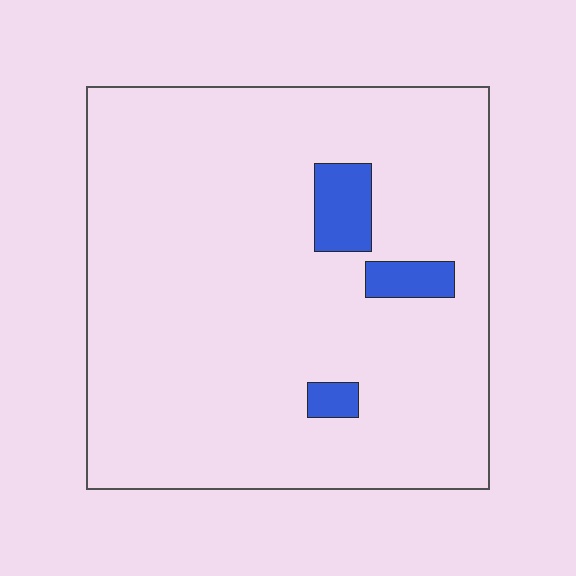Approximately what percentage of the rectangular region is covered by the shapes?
Approximately 5%.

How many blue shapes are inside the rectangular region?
3.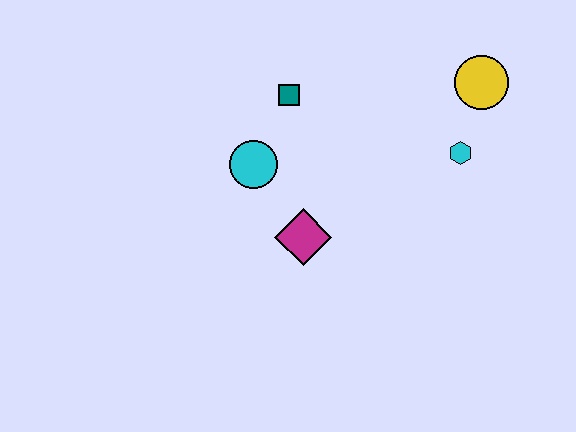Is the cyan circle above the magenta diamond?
Yes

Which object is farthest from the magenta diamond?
The yellow circle is farthest from the magenta diamond.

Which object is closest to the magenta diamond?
The cyan circle is closest to the magenta diamond.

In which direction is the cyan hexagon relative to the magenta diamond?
The cyan hexagon is to the right of the magenta diamond.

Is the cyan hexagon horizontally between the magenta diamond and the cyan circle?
No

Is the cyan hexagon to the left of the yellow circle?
Yes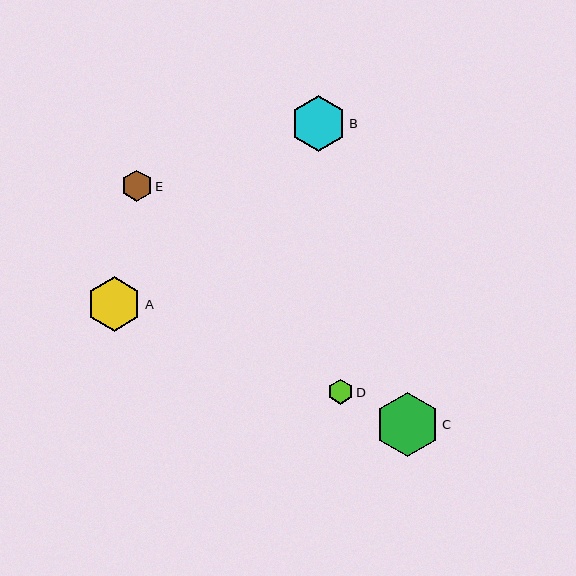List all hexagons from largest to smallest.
From largest to smallest: C, B, A, E, D.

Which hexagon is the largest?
Hexagon C is the largest with a size of approximately 64 pixels.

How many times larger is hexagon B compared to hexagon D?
Hexagon B is approximately 2.2 times the size of hexagon D.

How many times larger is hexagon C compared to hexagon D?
Hexagon C is approximately 2.6 times the size of hexagon D.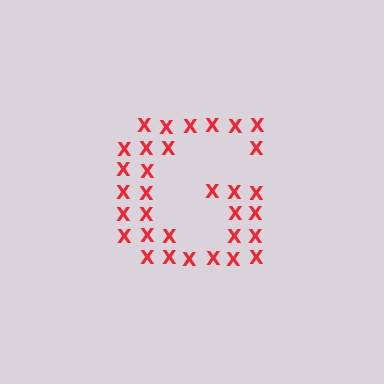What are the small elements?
The small elements are letter X's.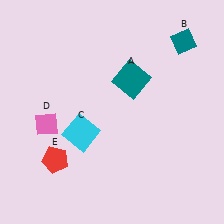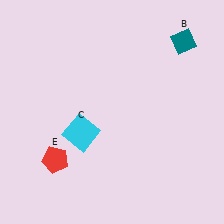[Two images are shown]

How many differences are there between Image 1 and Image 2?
There are 2 differences between the two images.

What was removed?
The pink diamond (D), the teal square (A) were removed in Image 2.